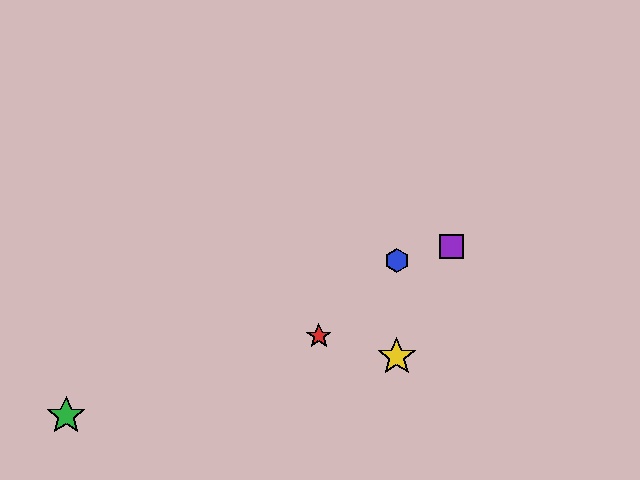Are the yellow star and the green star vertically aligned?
No, the yellow star is at x≈397 and the green star is at x≈66.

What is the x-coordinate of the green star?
The green star is at x≈66.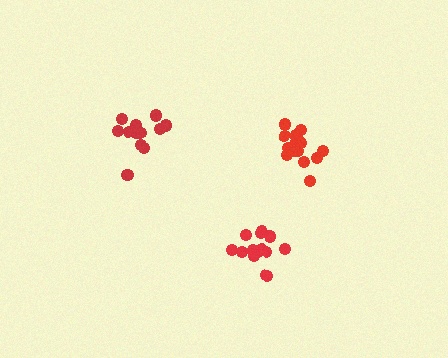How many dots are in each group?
Group 1: 13 dots, Group 2: 15 dots, Group 3: 13 dots (41 total).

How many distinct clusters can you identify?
There are 3 distinct clusters.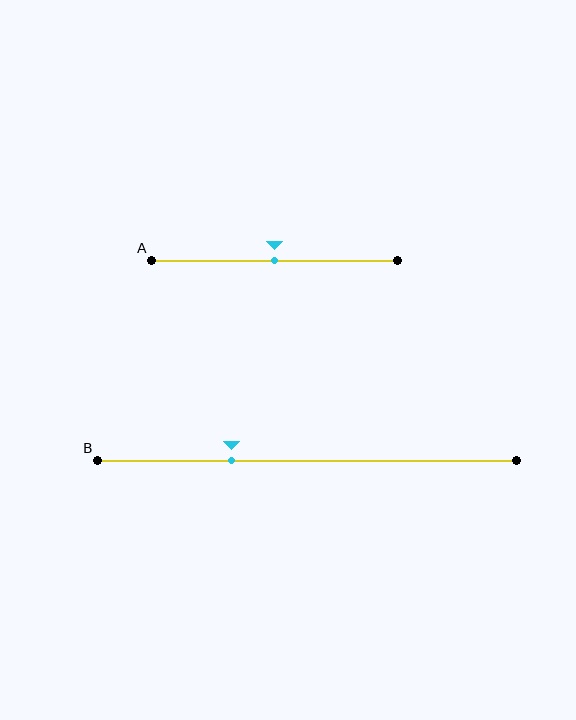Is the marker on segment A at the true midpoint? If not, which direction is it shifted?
Yes, the marker on segment A is at the true midpoint.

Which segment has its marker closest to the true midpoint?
Segment A has its marker closest to the true midpoint.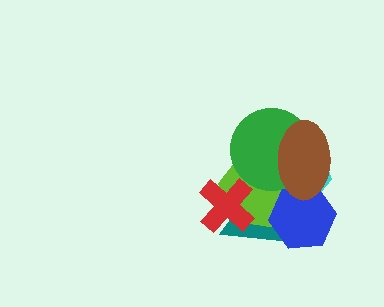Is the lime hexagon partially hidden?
Yes, it is partially covered by another shape.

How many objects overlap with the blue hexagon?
4 objects overlap with the blue hexagon.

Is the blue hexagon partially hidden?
Yes, it is partially covered by another shape.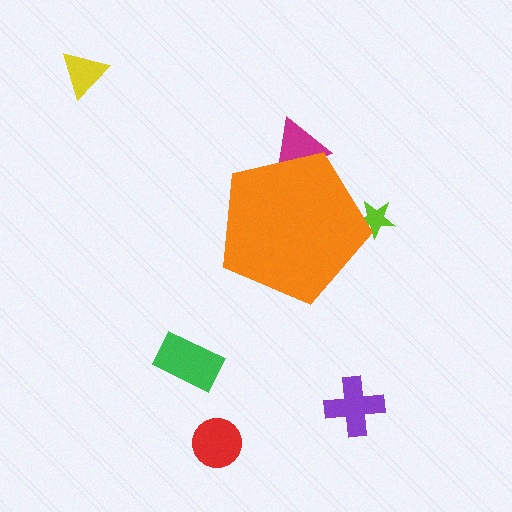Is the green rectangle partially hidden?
No, the green rectangle is fully visible.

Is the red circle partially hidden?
No, the red circle is fully visible.